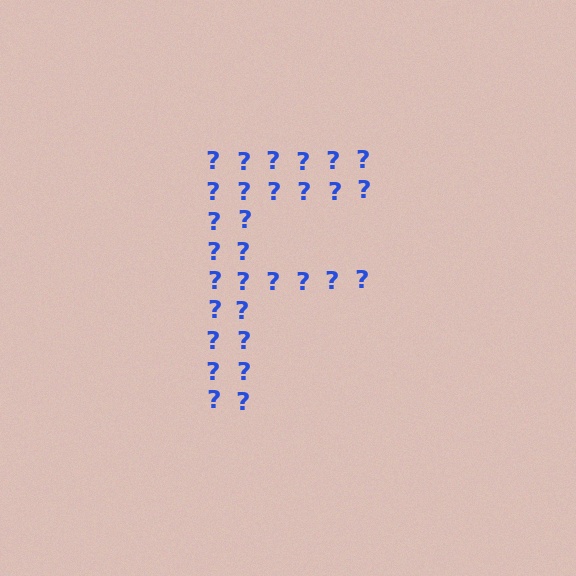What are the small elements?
The small elements are question marks.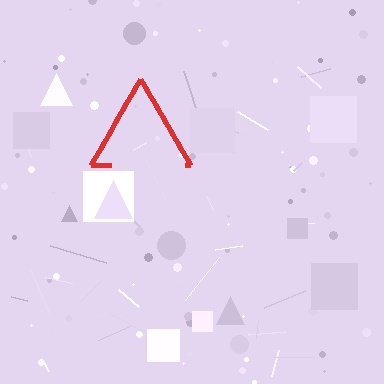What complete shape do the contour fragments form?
The contour fragments form a triangle.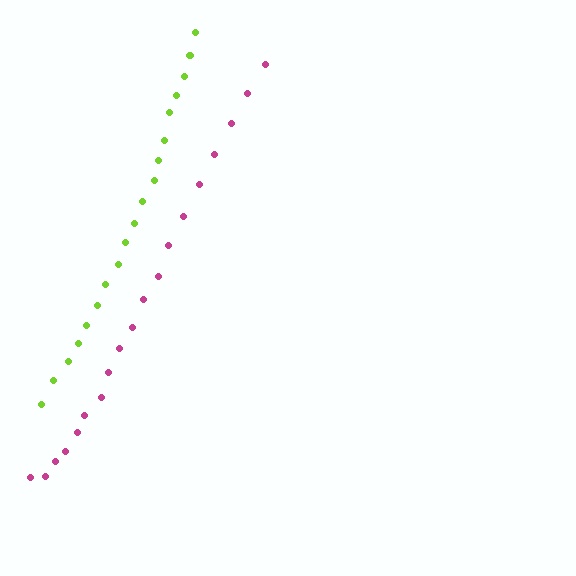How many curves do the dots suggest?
There are 2 distinct paths.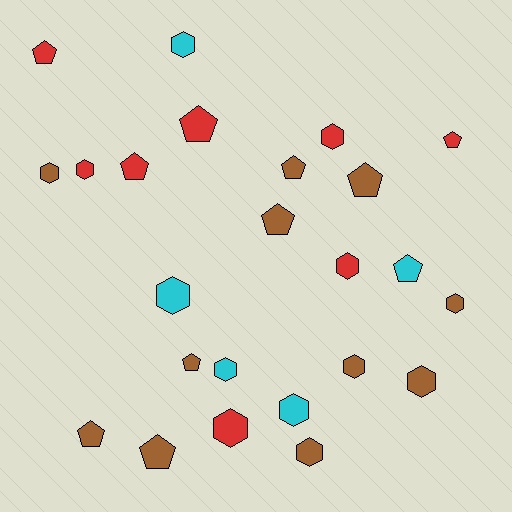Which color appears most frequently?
Brown, with 11 objects.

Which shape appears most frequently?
Hexagon, with 13 objects.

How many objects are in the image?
There are 24 objects.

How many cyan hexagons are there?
There are 4 cyan hexagons.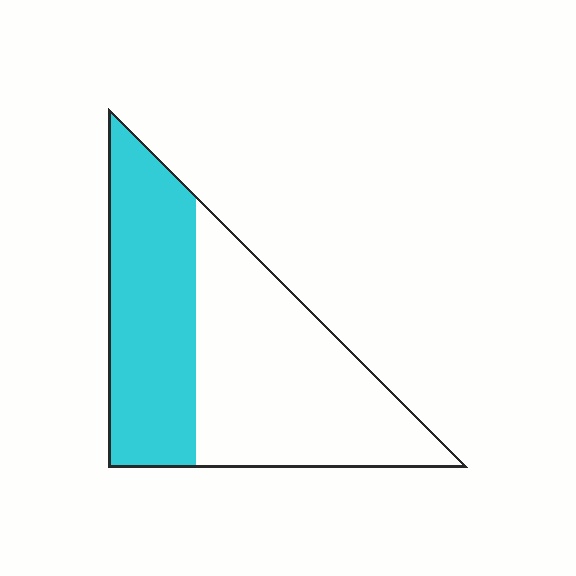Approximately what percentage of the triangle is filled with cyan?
Approximately 45%.